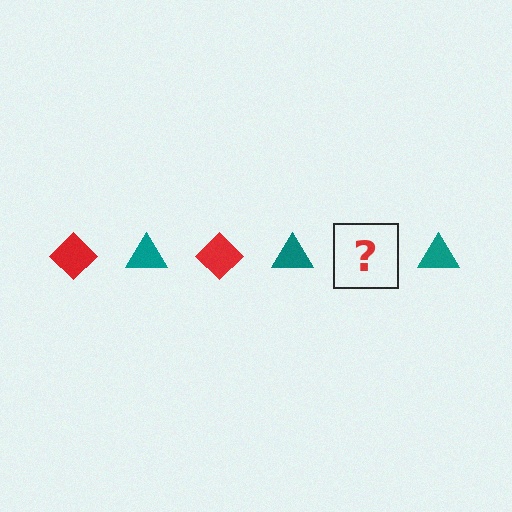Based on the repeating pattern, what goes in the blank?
The blank should be a red diamond.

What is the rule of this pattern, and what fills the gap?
The rule is that the pattern alternates between red diamond and teal triangle. The gap should be filled with a red diamond.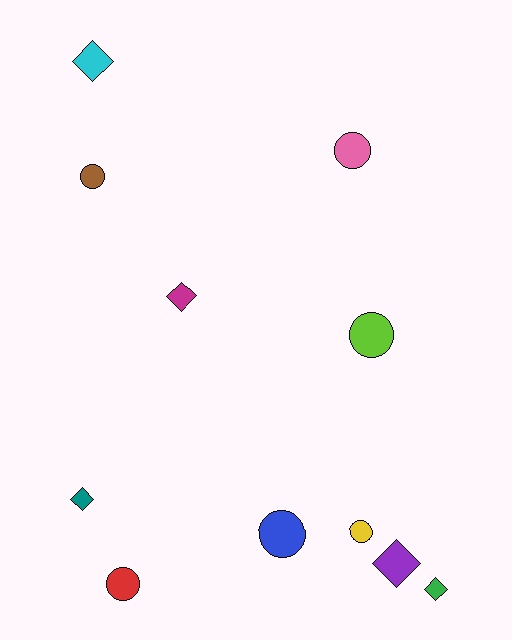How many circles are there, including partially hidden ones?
There are 6 circles.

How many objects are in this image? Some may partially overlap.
There are 11 objects.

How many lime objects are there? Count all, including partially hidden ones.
There is 1 lime object.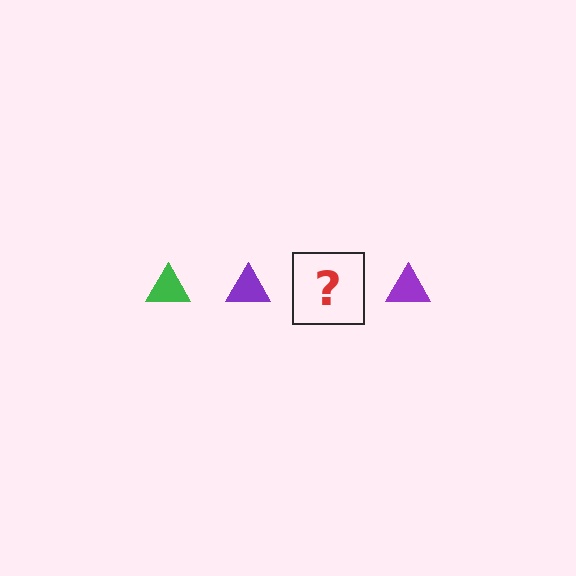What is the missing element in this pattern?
The missing element is a green triangle.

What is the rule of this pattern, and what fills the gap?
The rule is that the pattern cycles through green, purple triangles. The gap should be filled with a green triangle.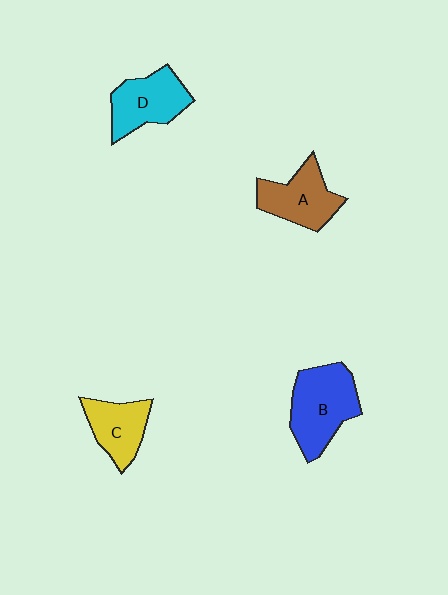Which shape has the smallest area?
Shape C (yellow).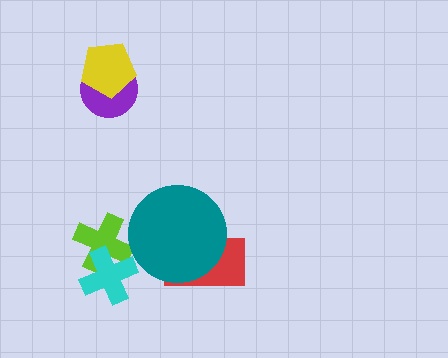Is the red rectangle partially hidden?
Yes, it is partially covered by another shape.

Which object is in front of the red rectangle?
The teal circle is in front of the red rectangle.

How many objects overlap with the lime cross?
1 object overlaps with the lime cross.